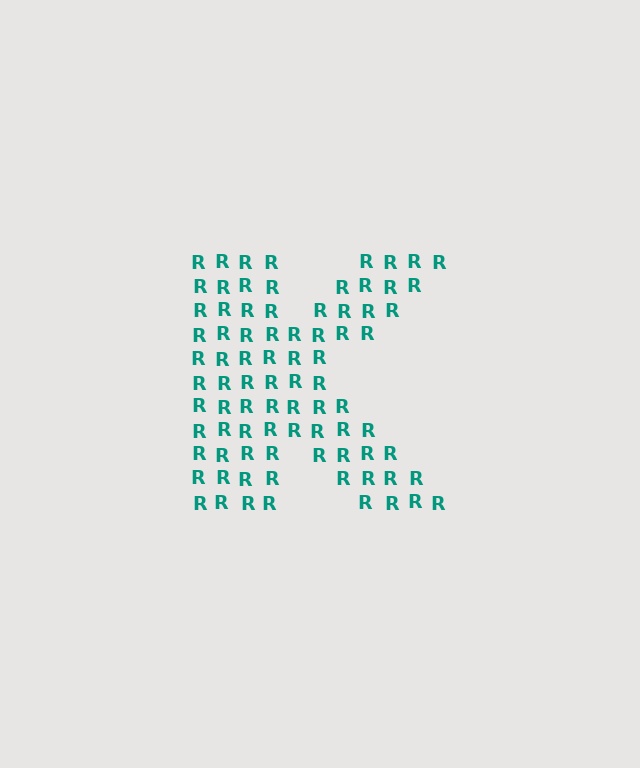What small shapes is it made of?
It is made of small letter R's.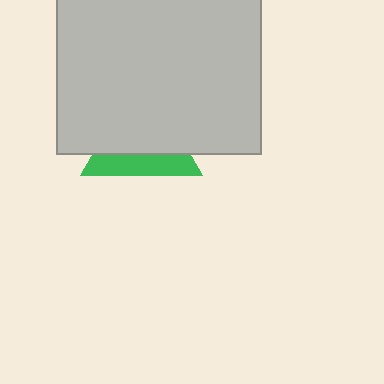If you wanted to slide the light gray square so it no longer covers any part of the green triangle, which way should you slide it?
Slide it up — that is the most direct way to separate the two shapes.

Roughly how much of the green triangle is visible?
A small part of it is visible (roughly 34%).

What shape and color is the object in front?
The object in front is a light gray square.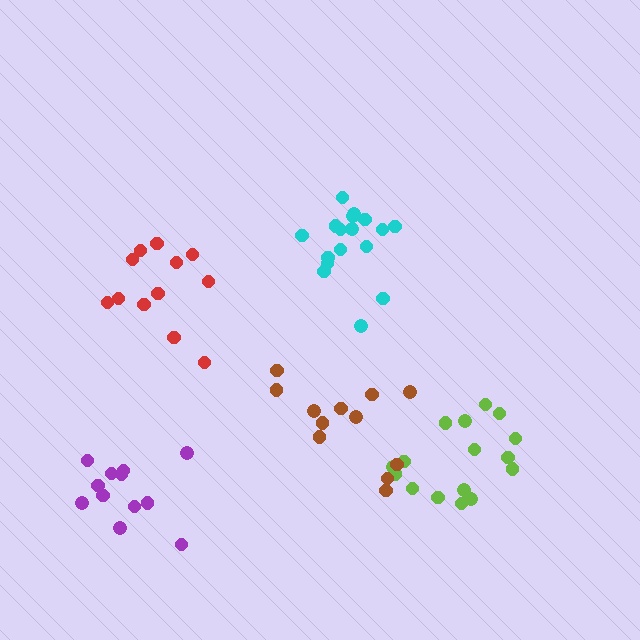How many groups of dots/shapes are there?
There are 5 groups.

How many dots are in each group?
Group 1: 17 dots, Group 2: 12 dots, Group 3: 16 dots, Group 4: 12 dots, Group 5: 12 dots (69 total).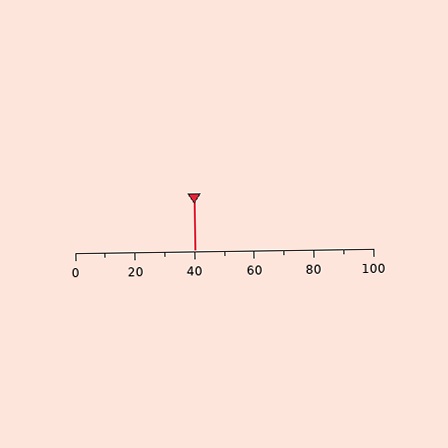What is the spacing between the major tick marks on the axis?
The major ticks are spaced 20 apart.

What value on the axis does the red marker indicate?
The marker indicates approximately 40.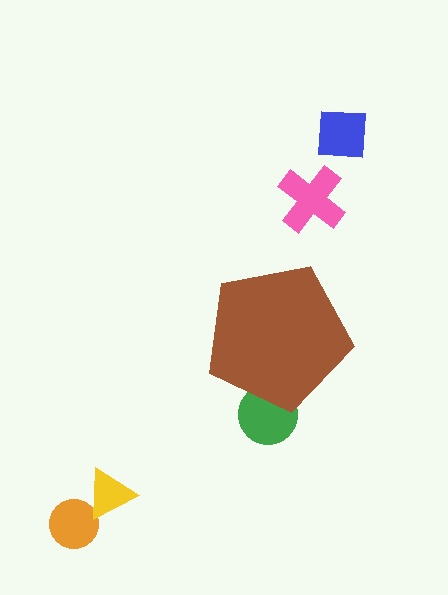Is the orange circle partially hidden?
No, the orange circle is fully visible.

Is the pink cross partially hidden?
No, the pink cross is fully visible.